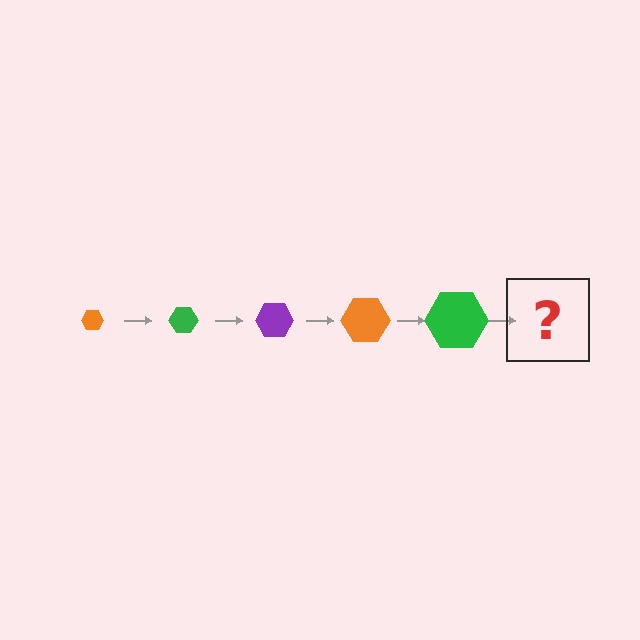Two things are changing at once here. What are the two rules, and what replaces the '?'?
The two rules are that the hexagon grows larger each step and the color cycles through orange, green, and purple. The '?' should be a purple hexagon, larger than the previous one.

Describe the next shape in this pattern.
It should be a purple hexagon, larger than the previous one.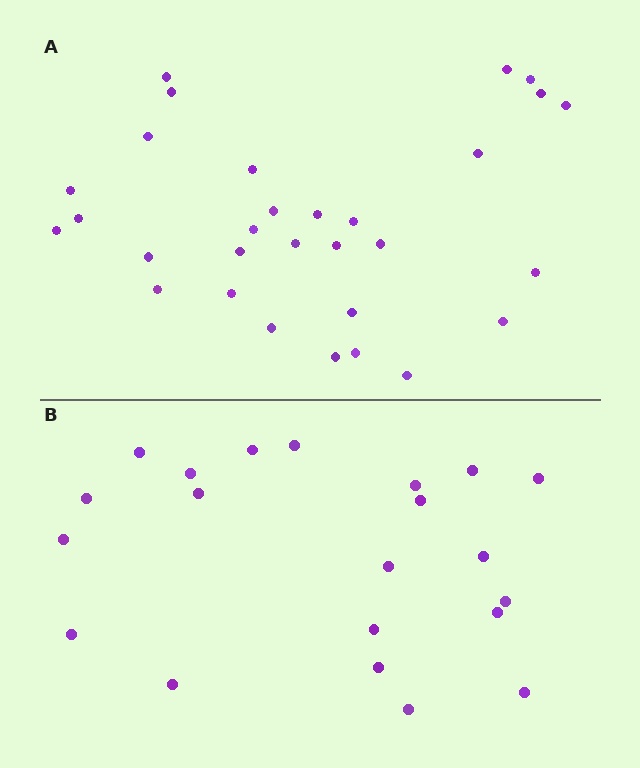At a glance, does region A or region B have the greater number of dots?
Region A (the top region) has more dots.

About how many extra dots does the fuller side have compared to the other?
Region A has roughly 8 or so more dots than region B.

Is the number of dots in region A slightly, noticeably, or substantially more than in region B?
Region A has noticeably more, but not dramatically so. The ratio is roughly 1.4 to 1.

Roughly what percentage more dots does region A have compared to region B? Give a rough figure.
About 45% more.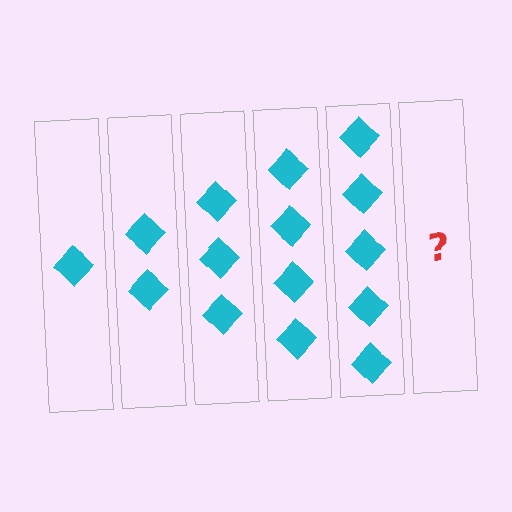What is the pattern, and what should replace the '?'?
The pattern is that each step adds one more diamond. The '?' should be 6 diamonds.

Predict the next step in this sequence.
The next step is 6 diamonds.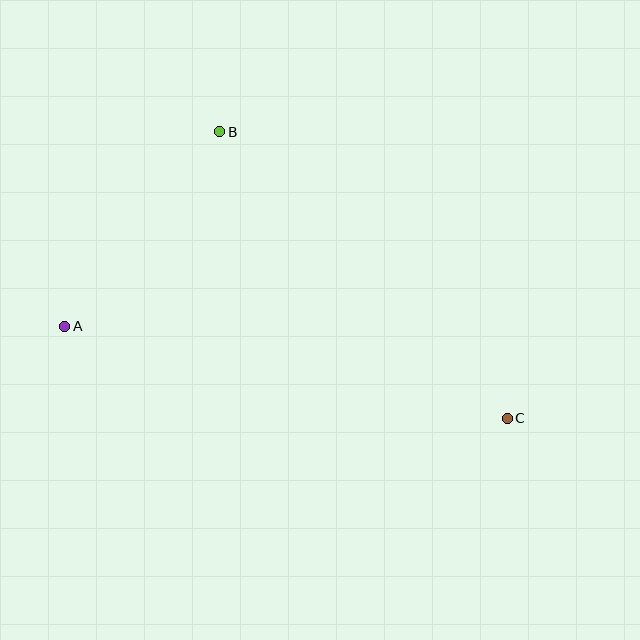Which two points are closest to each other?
Points A and B are closest to each other.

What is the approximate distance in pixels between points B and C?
The distance between B and C is approximately 406 pixels.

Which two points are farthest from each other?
Points A and C are farthest from each other.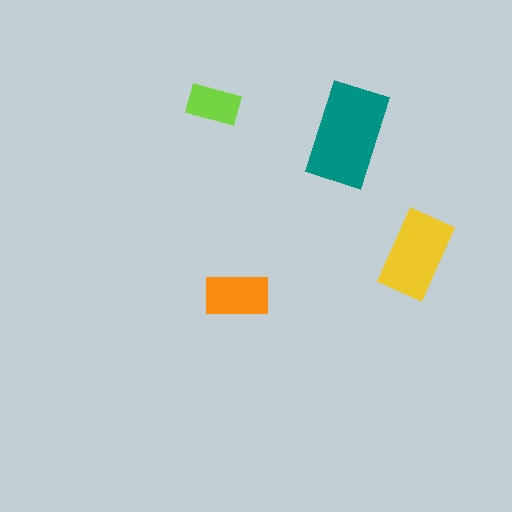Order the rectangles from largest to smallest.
the teal one, the yellow one, the orange one, the lime one.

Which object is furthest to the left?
The lime rectangle is leftmost.